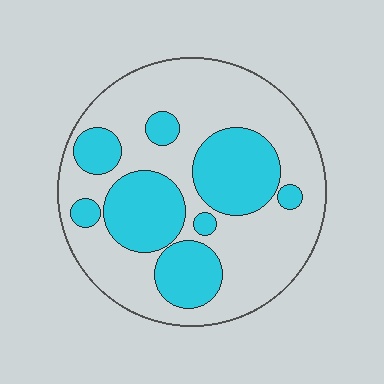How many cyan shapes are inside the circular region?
8.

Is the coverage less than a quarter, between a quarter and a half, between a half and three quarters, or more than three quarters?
Between a quarter and a half.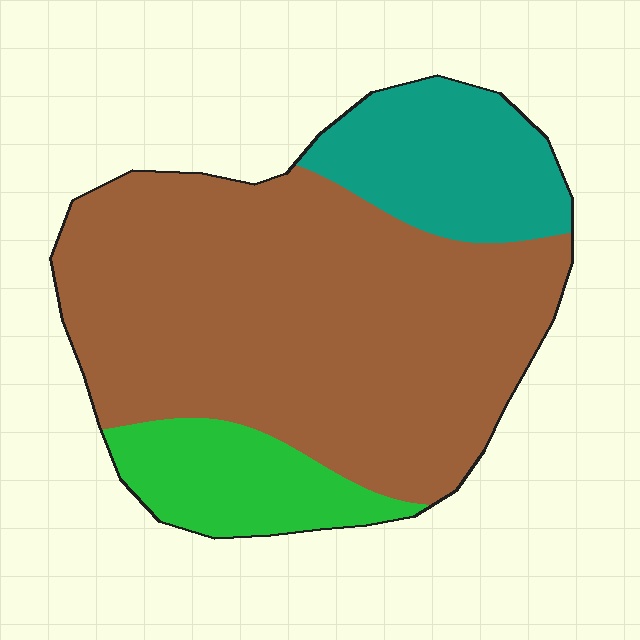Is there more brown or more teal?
Brown.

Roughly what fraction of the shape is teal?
Teal covers around 20% of the shape.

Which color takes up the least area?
Green, at roughly 15%.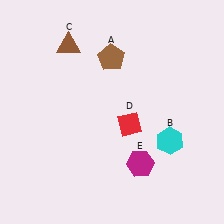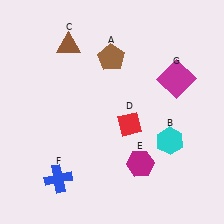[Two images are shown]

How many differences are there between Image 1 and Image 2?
There are 2 differences between the two images.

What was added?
A blue cross (F), a magenta square (G) were added in Image 2.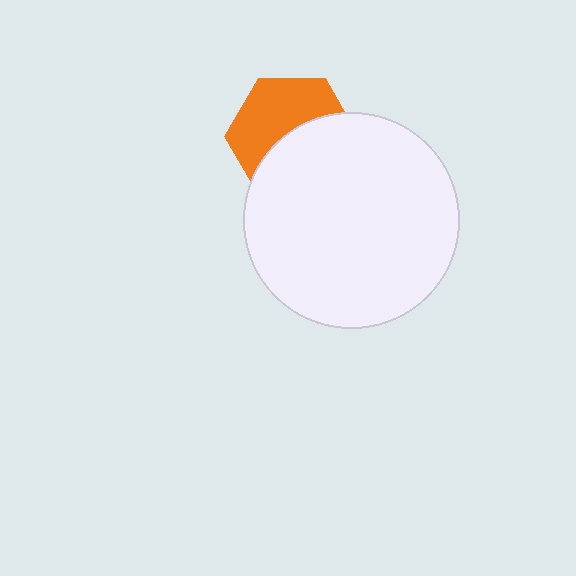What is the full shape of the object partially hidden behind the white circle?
The partially hidden object is an orange hexagon.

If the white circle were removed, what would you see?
You would see the complete orange hexagon.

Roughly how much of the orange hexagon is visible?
About half of it is visible (roughly 50%).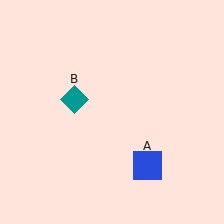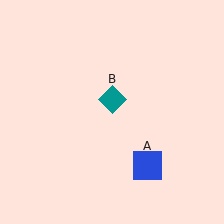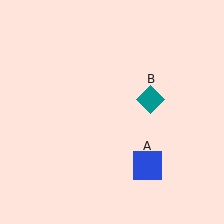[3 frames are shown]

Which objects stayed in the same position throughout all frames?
Blue square (object A) remained stationary.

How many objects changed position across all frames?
1 object changed position: teal diamond (object B).